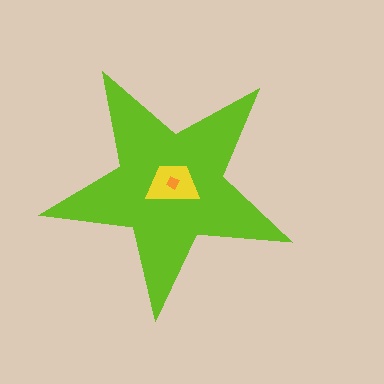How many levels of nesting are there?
3.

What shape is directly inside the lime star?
The yellow trapezoid.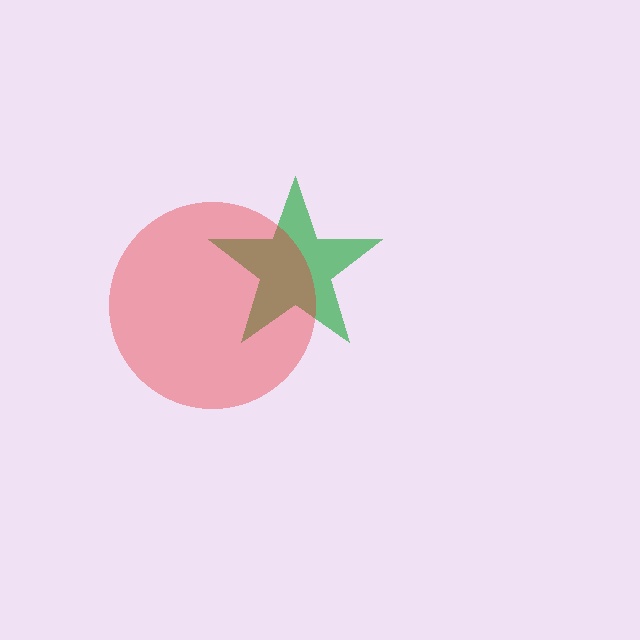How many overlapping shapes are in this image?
There are 2 overlapping shapes in the image.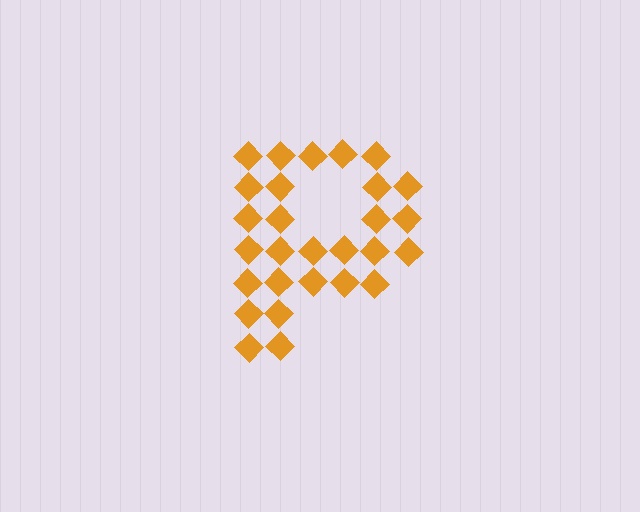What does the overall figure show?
The overall figure shows the letter P.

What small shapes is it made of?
It is made of small diamonds.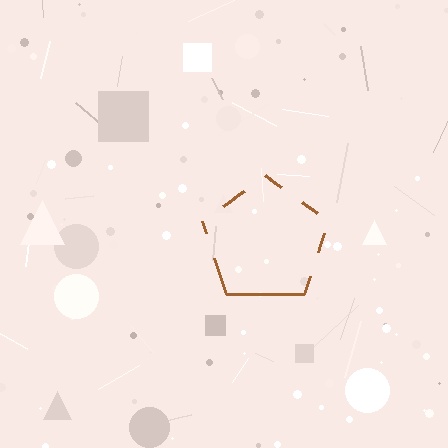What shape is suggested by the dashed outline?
The dashed outline suggests a pentagon.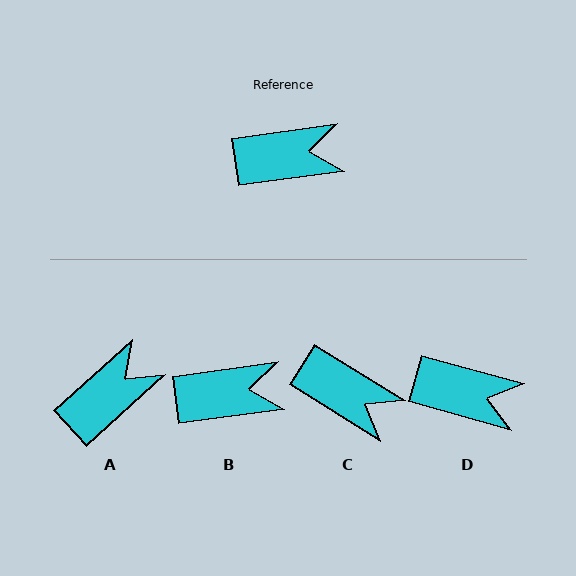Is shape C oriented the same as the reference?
No, it is off by about 40 degrees.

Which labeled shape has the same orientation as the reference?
B.